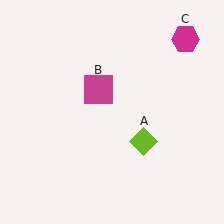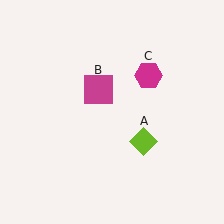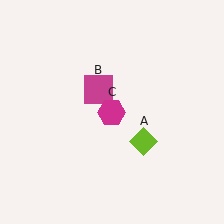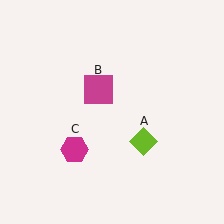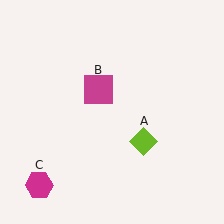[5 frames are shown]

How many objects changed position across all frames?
1 object changed position: magenta hexagon (object C).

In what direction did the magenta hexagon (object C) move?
The magenta hexagon (object C) moved down and to the left.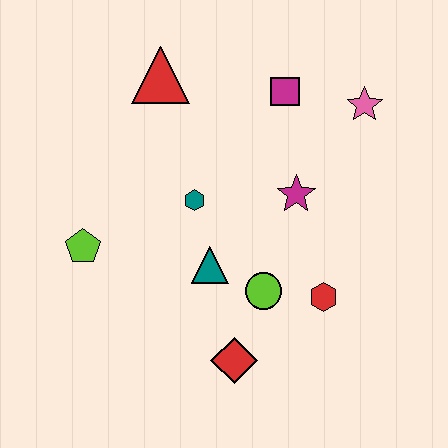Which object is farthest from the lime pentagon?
The pink star is farthest from the lime pentagon.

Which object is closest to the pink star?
The magenta square is closest to the pink star.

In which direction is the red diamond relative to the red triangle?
The red diamond is below the red triangle.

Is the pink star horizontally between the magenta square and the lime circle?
No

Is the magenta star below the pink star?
Yes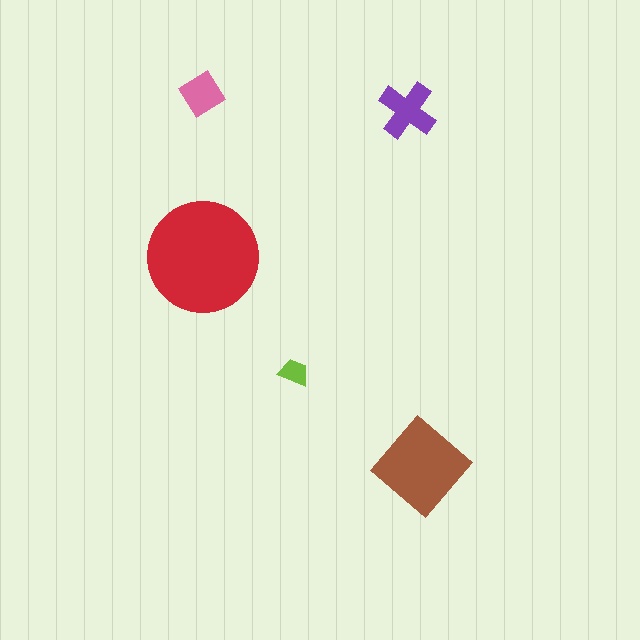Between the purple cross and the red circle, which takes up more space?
The red circle.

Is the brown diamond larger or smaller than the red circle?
Smaller.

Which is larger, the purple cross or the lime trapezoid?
The purple cross.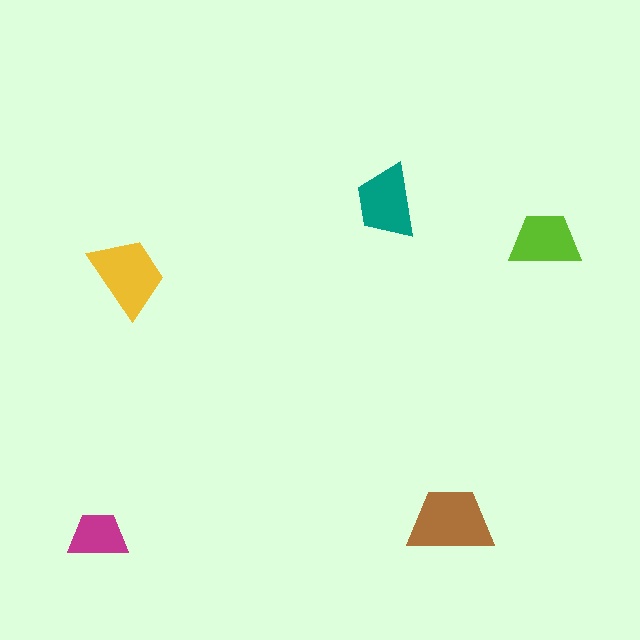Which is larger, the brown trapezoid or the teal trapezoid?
The brown one.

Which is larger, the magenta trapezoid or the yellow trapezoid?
The yellow one.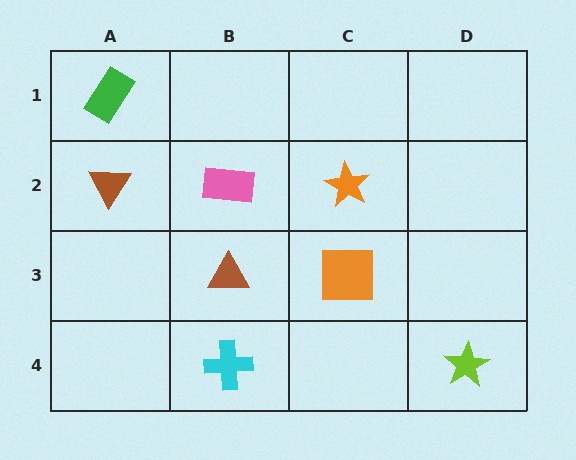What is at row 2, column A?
A brown triangle.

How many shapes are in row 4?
2 shapes.